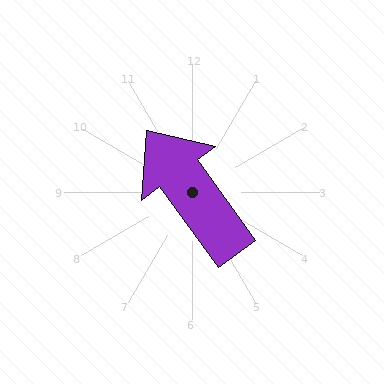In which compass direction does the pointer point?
Northwest.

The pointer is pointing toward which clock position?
Roughly 11 o'clock.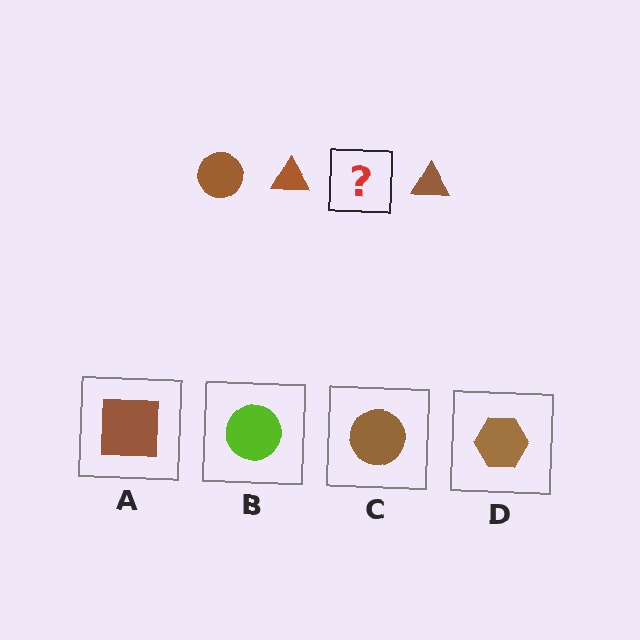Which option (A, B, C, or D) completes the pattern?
C.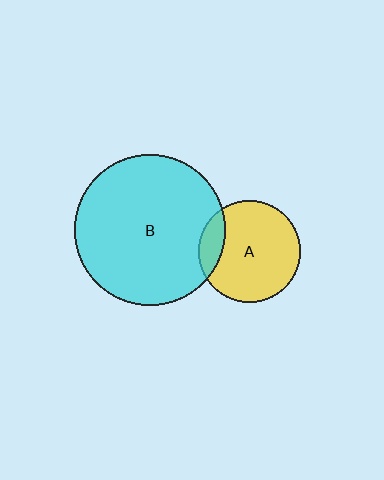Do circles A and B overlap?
Yes.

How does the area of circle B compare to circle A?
Approximately 2.2 times.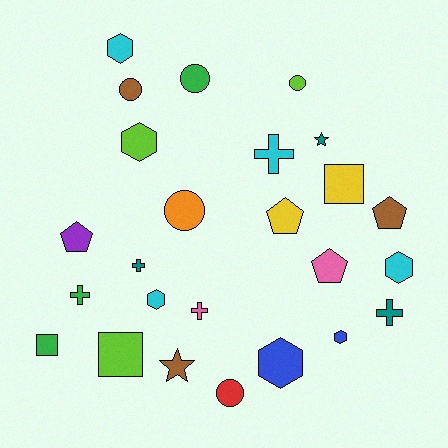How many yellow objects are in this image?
There are 2 yellow objects.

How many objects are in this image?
There are 25 objects.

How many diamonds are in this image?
There are no diamonds.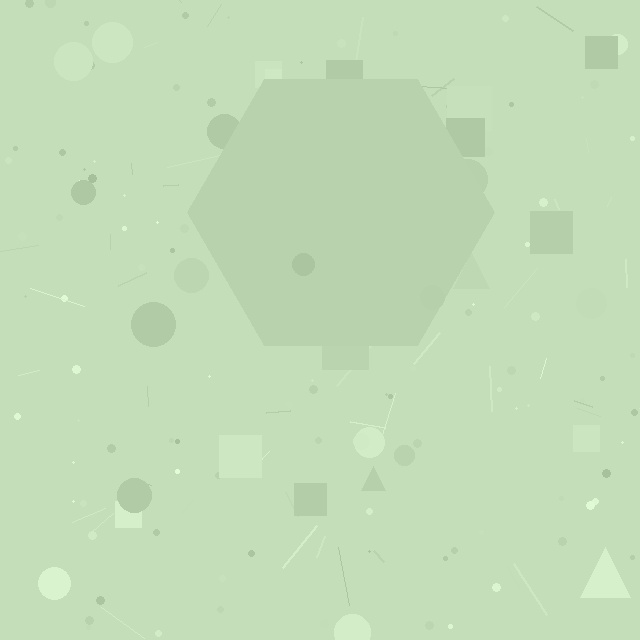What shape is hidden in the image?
A hexagon is hidden in the image.